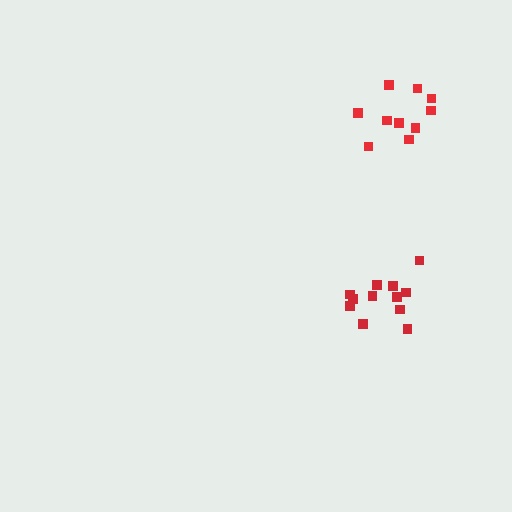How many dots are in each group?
Group 1: 10 dots, Group 2: 12 dots (22 total).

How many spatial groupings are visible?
There are 2 spatial groupings.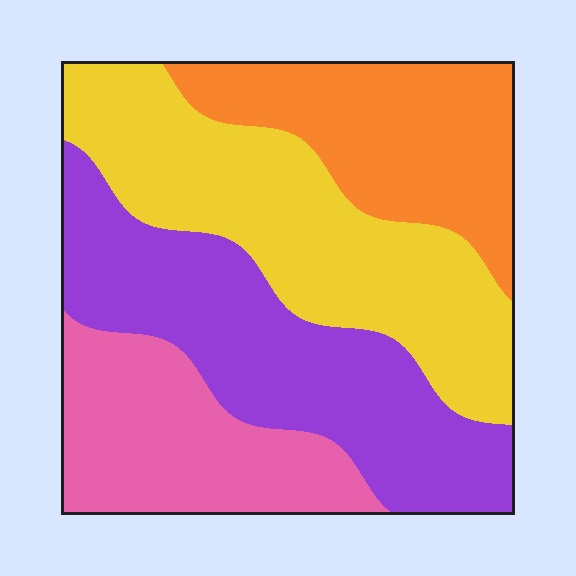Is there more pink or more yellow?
Yellow.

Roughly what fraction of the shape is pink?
Pink takes up about one fifth (1/5) of the shape.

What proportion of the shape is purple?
Purple covers around 30% of the shape.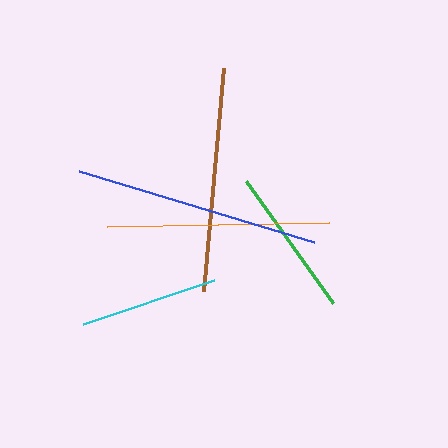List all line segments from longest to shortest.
From longest to shortest: blue, brown, orange, green, cyan.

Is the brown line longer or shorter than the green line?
The brown line is longer than the green line.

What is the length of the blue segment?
The blue segment is approximately 245 pixels long.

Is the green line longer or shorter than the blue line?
The blue line is longer than the green line.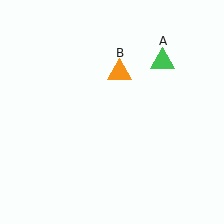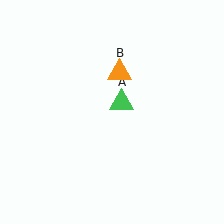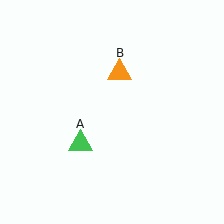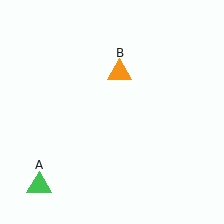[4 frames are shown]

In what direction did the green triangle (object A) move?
The green triangle (object A) moved down and to the left.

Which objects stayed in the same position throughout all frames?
Orange triangle (object B) remained stationary.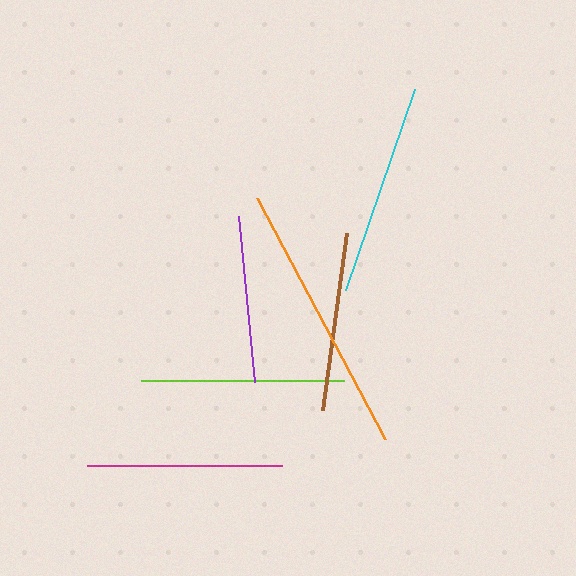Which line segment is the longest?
The orange line is the longest at approximately 274 pixels.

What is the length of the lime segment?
The lime segment is approximately 203 pixels long.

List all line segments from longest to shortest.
From longest to shortest: orange, cyan, lime, magenta, brown, purple.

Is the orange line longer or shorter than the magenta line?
The orange line is longer than the magenta line.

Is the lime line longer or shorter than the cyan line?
The cyan line is longer than the lime line.